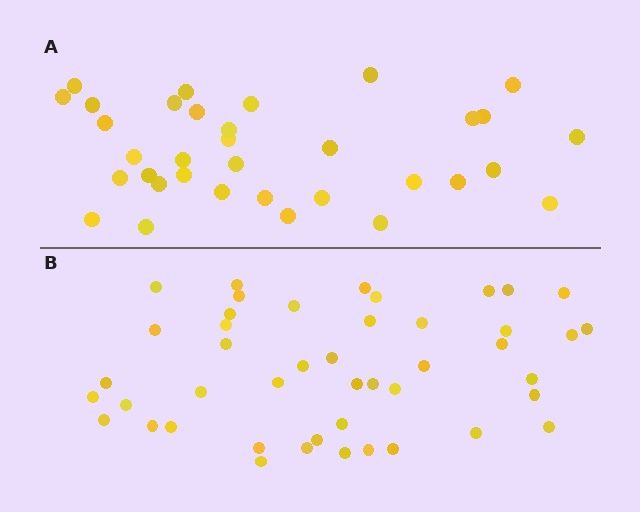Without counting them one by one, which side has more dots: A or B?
Region B (the bottom region) has more dots.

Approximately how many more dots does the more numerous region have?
Region B has roughly 12 or so more dots than region A.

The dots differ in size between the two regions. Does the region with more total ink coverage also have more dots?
No. Region A has more total ink coverage because its dots are larger, but region B actually contains more individual dots. Total area can be misleading — the number of items is what matters here.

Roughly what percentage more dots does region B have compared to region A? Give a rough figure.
About 30% more.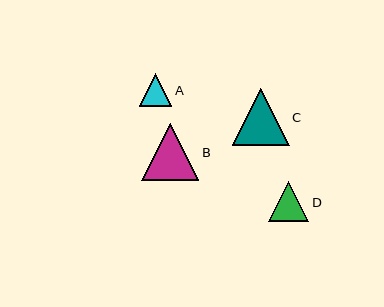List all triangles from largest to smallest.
From largest to smallest: B, C, D, A.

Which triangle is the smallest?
Triangle A is the smallest with a size of approximately 33 pixels.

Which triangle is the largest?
Triangle B is the largest with a size of approximately 57 pixels.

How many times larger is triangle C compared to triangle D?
Triangle C is approximately 1.4 times the size of triangle D.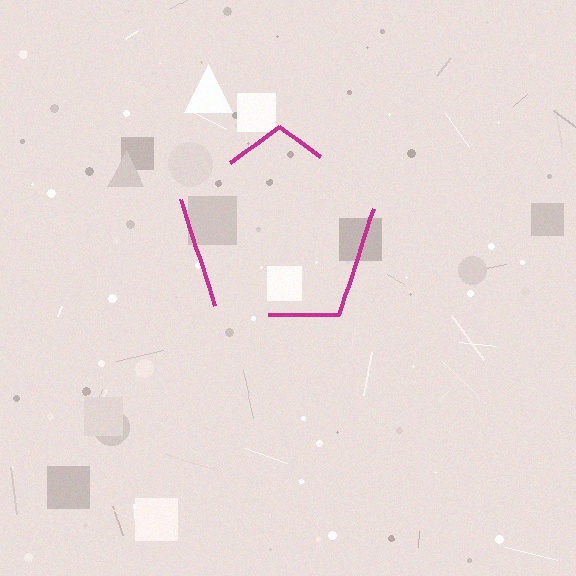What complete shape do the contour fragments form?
The contour fragments form a pentagon.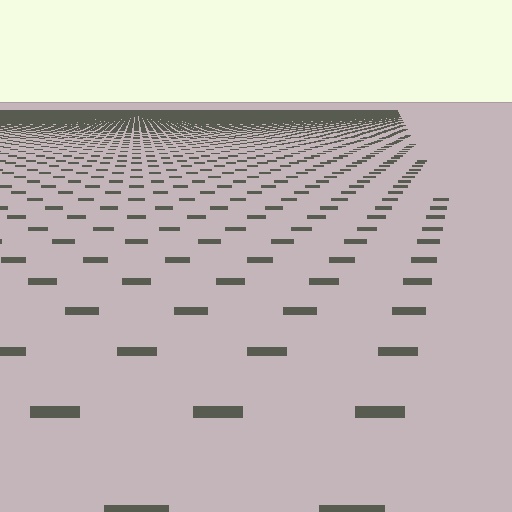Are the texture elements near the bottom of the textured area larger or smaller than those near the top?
Larger. Near the bottom, elements are closer to the viewer and appear at a bigger on-screen size.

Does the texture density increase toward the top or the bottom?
Density increases toward the top.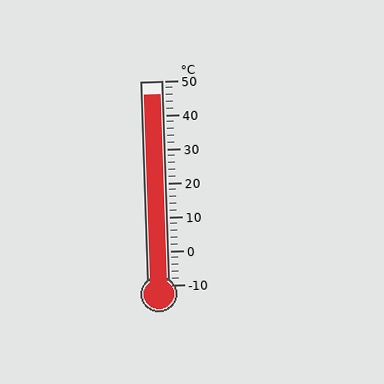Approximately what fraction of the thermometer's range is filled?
The thermometer is filled to approximately 95% of its range.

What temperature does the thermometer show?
The thermometer shows approximately 46°C.